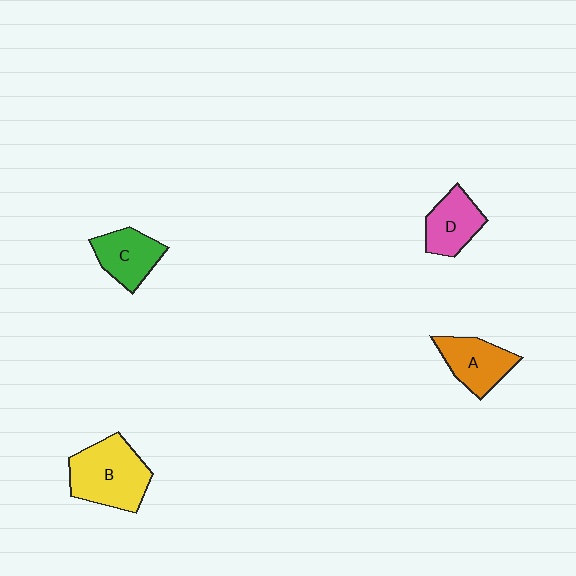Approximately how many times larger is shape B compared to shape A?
Approximately 1.5 times.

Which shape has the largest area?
Shape B (yellow).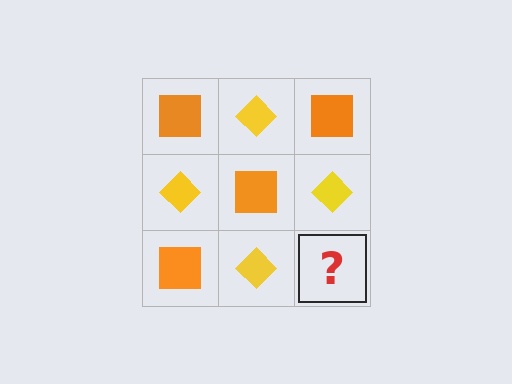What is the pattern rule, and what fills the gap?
The rule is that it alternates orange square and yellow diamond in a checkerboard pattern. The gap should be filled with an orange square.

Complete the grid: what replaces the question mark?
The question mark should be replaced with an orange square.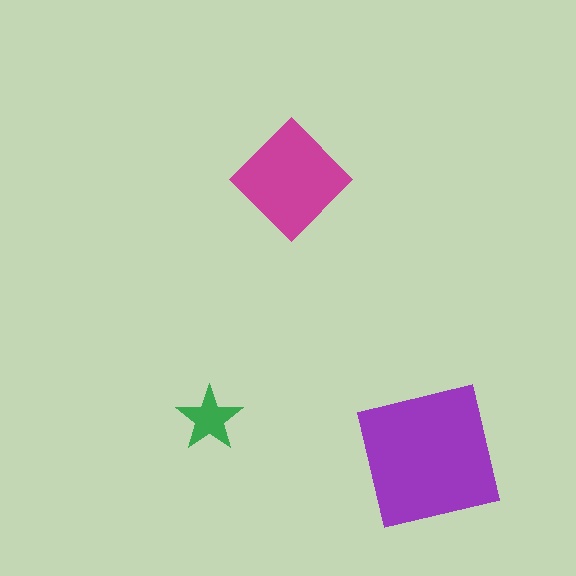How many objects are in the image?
There are 3 objects in the image.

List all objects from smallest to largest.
The green star, the magenta diamond, the purple square.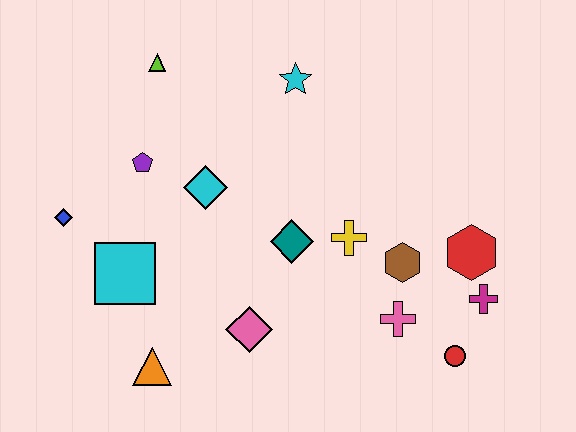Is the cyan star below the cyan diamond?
No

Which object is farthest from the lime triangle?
The red circle is farthest from the lime triangle.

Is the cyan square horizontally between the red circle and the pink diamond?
No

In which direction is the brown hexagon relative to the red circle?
The brown hexagon is above the red circle.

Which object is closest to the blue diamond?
The cyan square is closest to the blue diamond.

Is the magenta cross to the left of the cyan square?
No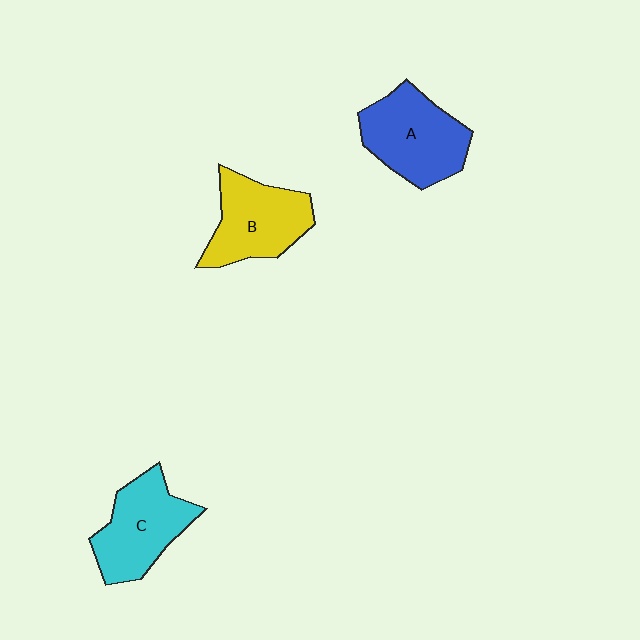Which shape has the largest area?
Shape A (blue).